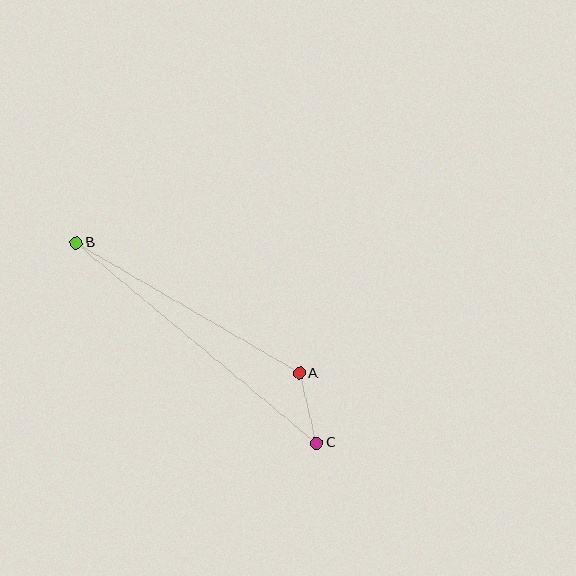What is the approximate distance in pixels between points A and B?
The distance between A and B is approximately 259 pixels.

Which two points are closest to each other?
Points A and C are closest to each other.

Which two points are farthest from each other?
Points B and C are farthest from each other.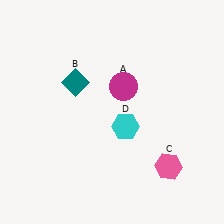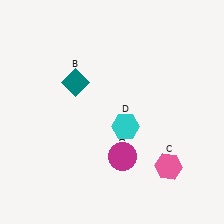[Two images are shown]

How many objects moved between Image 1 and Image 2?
1 object moved between the two images.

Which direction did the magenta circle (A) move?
The magenta circle (A) moved down.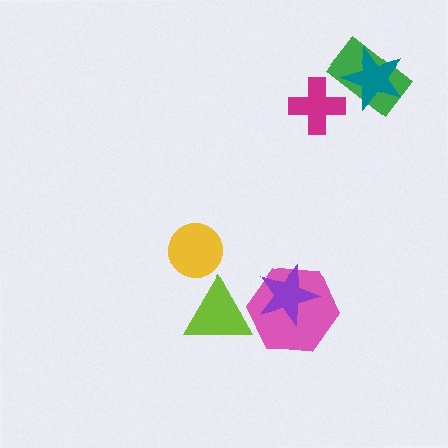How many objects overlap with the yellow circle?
0 objects overlap with the yellow circle.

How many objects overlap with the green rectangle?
1 object overlaps with the green rectangle.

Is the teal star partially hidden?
No, no other shape covers it.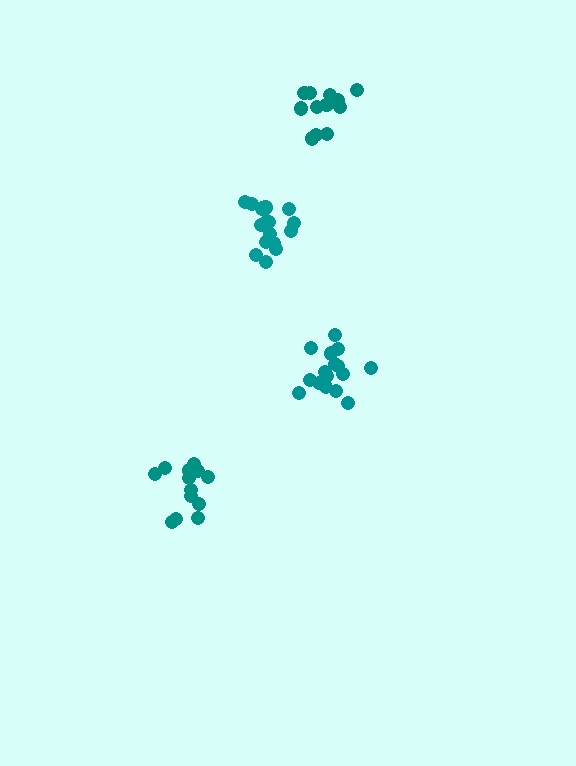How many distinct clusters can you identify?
There are 4 distinct clusters.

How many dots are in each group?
Group 1: 12 dots, Group 2: 16 dots, Group 3: 17 dots, Group 4: 13 dots (58 total).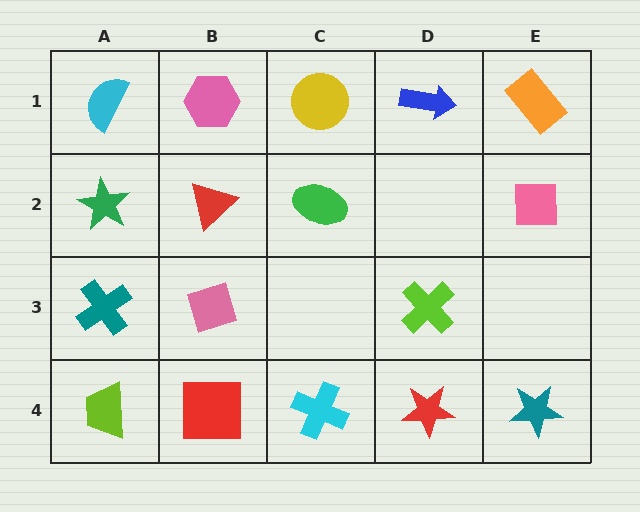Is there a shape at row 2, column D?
No, that cell is empty.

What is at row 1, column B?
A pink hexagon.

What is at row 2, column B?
A red triangle.